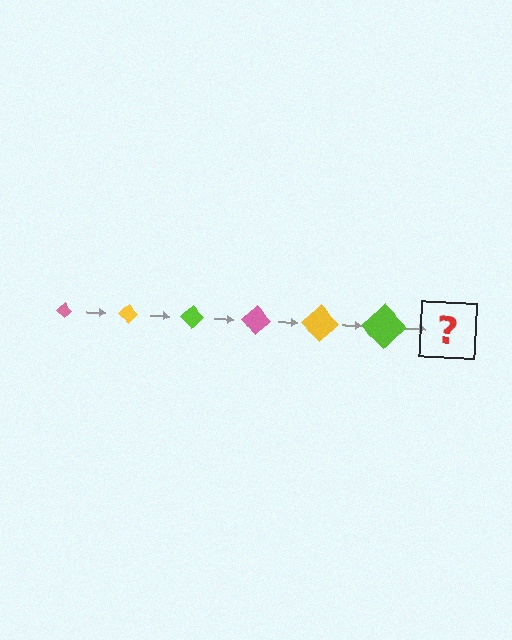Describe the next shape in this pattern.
It should be a pink diamond, larger than the previous one.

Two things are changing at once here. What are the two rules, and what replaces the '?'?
The two rules are that the diamond grows larger each step and the color cycles through pink, yellow, and lime. The '?' should be a pink diamond, larger than the previous one.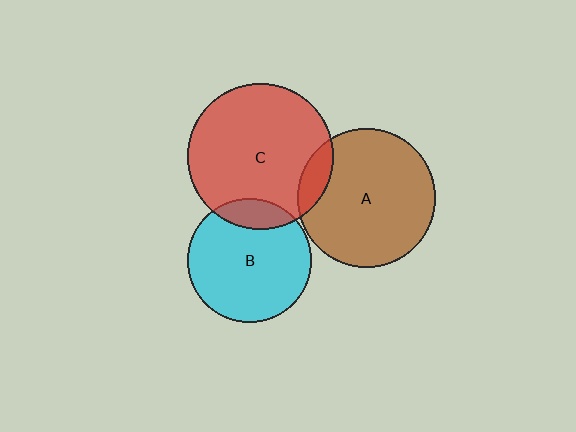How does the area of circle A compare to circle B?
Approximately 1.3 times.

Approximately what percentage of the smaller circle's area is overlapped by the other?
Approximately 10%.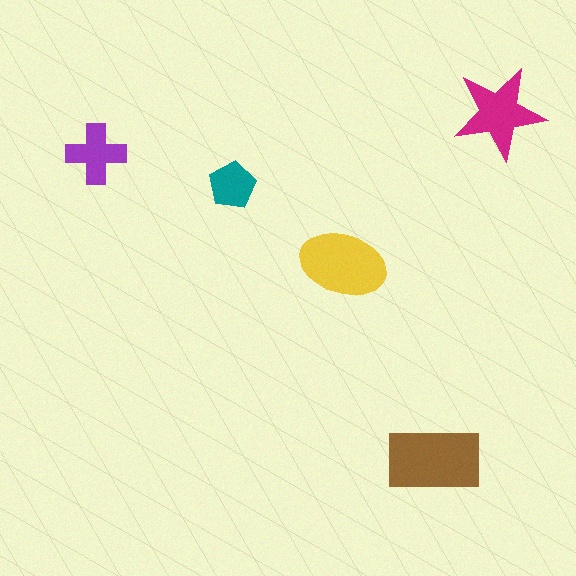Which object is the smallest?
The teal pentagon.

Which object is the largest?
The brown rectangle.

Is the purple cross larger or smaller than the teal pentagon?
Larger.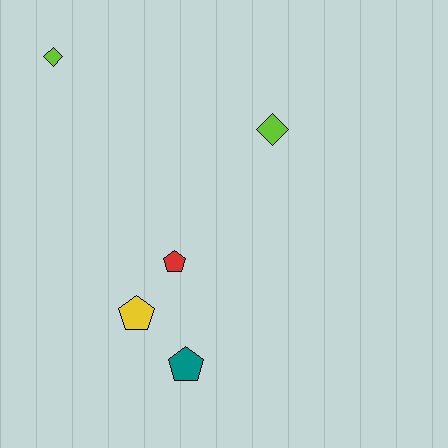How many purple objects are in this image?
There are no purple objects.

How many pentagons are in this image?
There are 3 pentagons.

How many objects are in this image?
There are 5 objects.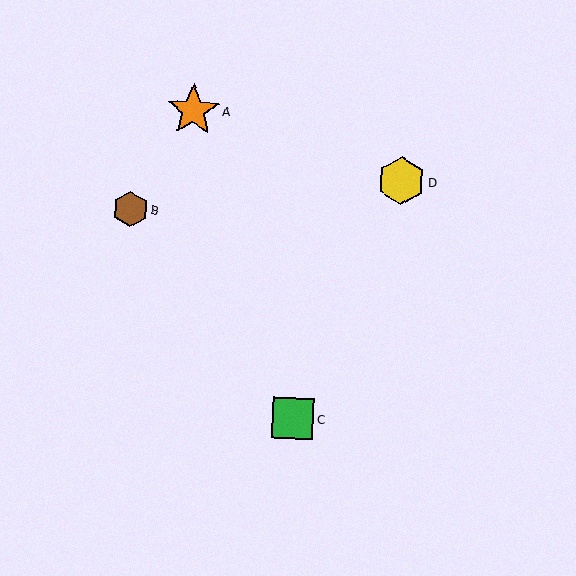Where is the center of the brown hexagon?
The center of the brown hexagon is at (130, 209).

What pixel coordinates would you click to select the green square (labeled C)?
Click at (293, 418) to select the green square C.